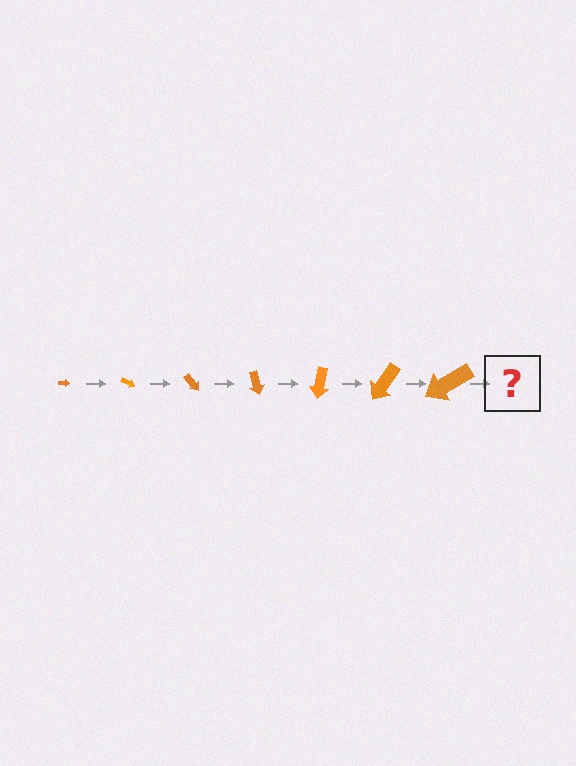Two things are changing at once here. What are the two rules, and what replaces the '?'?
The two rules are that the arrow grows larger each step and it rotates 25 degrees each step. The '?' should be an arrow, larger than the previous one and rotated 175 degrees from the start.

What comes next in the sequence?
The next element should be an arrow, larger than the previous one and rotated 175 degrees from the start.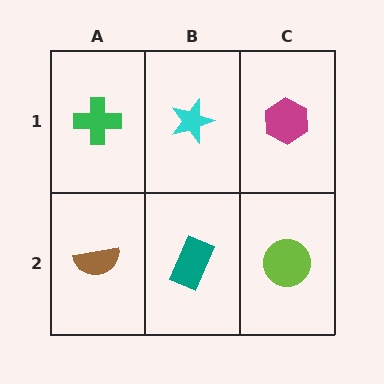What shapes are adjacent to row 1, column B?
A teal rectangle (row 2, column B), a green cross (row 1, column A), a magenta hexagon (row 1, column C).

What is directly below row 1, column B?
A teal rectangle.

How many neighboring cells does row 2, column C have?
2.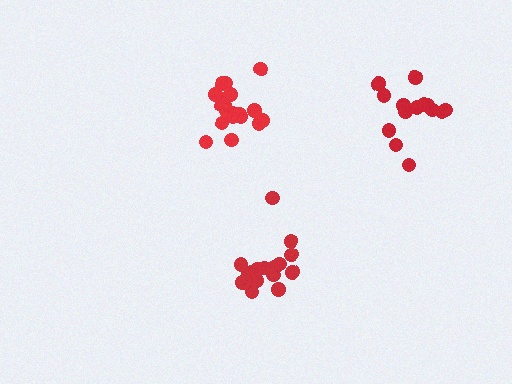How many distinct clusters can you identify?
There are 3 distinct clusters.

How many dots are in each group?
Group 1: 20 dots, Group 2: 17 dots, Group 3: 14 dots (51 total).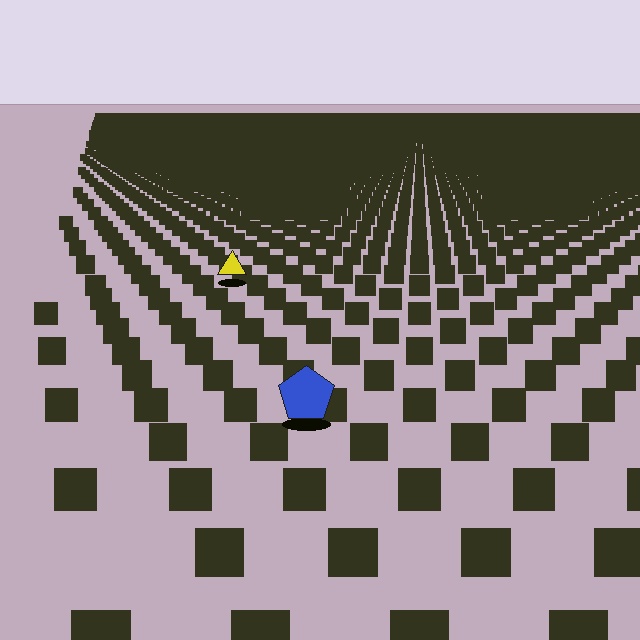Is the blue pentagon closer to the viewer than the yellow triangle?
Yes. The blue pentagon is closer — you can tell from the texture gradient: the ground texture is coarser near it.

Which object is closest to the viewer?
The blue pentagon is closest. The texture marks near it are larger and more spread out.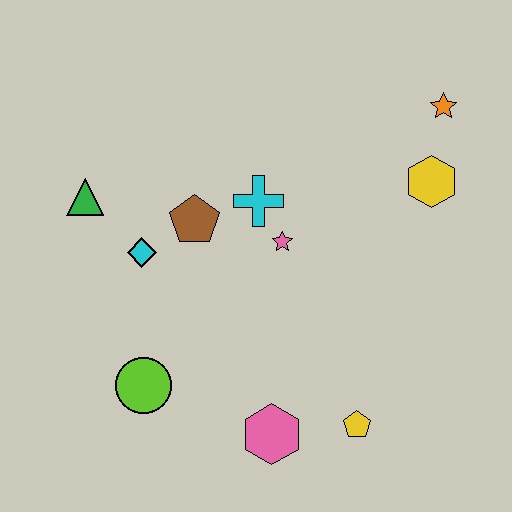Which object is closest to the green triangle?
The cyan diamond is closest to the green triangle.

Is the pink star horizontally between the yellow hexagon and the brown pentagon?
Yes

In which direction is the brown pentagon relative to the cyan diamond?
The brown pentagon is to the right of the cyan diamond.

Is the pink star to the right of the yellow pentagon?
No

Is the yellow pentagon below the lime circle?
Yes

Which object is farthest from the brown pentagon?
The orange star is farthest from the brown pentagon.